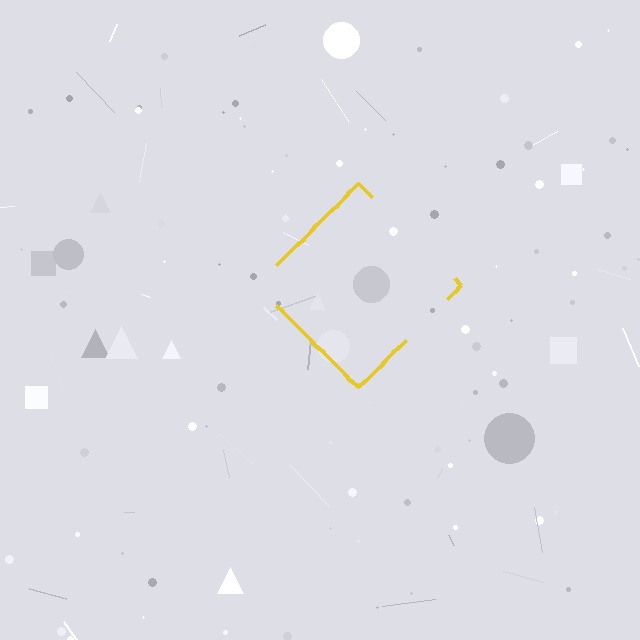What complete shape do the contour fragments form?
The contour fragments form a diamond.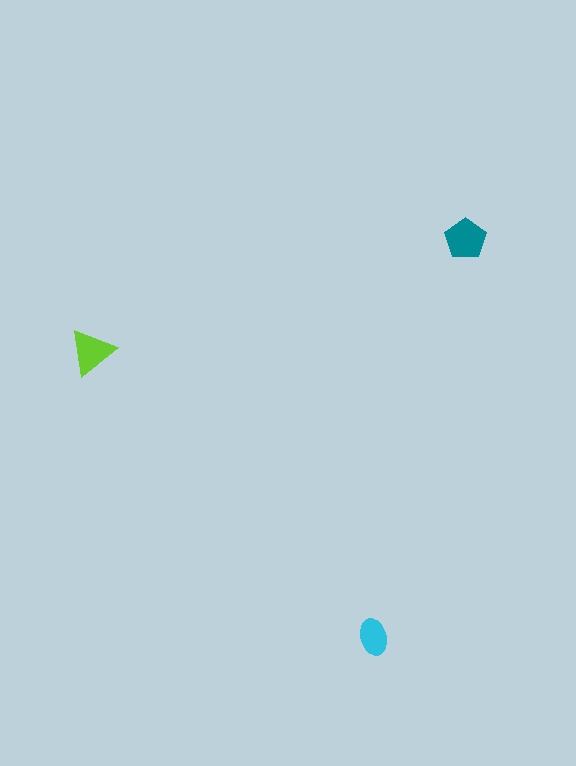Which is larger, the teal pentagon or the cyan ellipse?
The teal pentagon.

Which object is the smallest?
The cyan ellipse.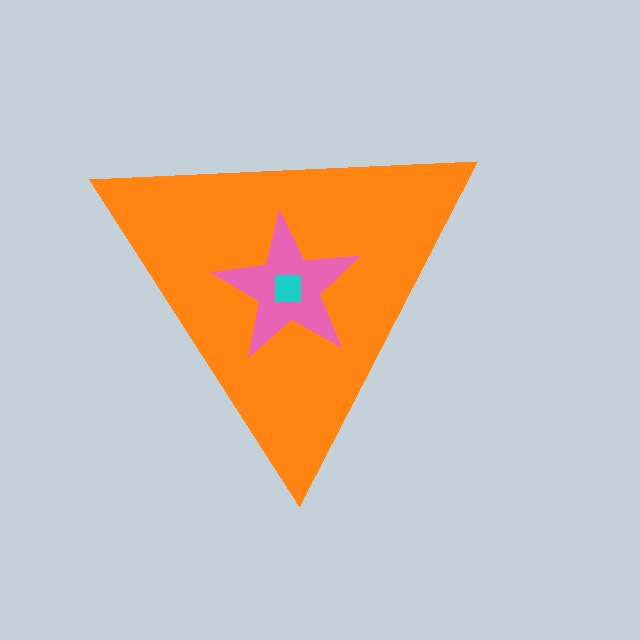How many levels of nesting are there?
3.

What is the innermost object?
The cyan square.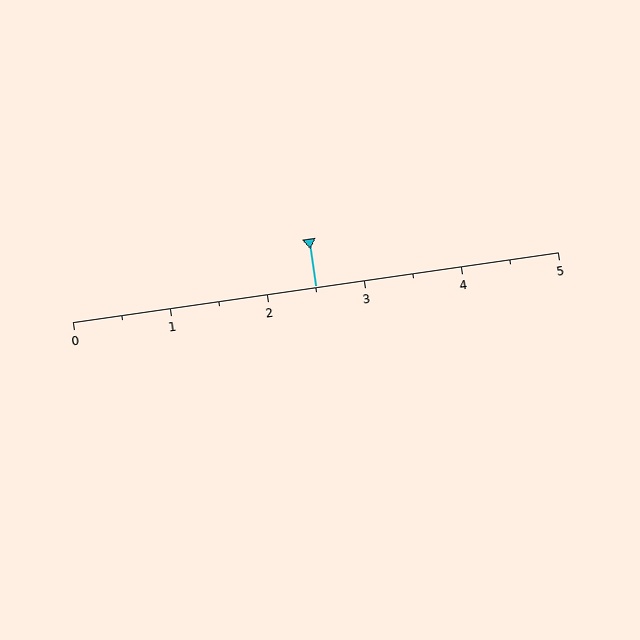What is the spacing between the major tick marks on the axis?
The major ticks are spaced 1 apart.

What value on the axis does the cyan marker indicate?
The marker indicates approximately 2.5.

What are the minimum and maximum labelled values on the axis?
The axis runs from 0 to 5.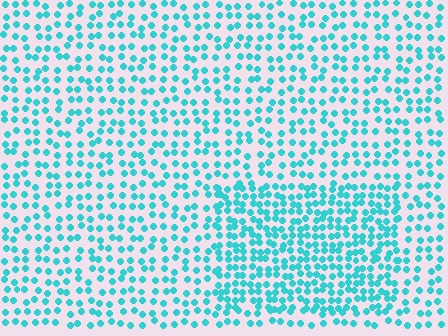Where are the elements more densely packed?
The elements are more densely packed inside the rectangle boundary.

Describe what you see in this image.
The image contains small cyan elements arranged at two different densities. A rectangle-shaped region is visible where the elements are more densely packed than the surrounding area.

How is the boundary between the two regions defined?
The boundary is defined by a change in element density (approximately 1.8x ratio). All elements are the same color, size, and shape.